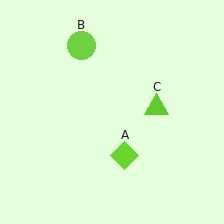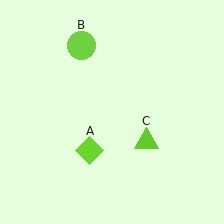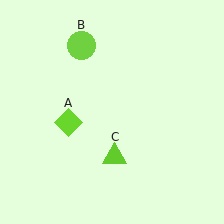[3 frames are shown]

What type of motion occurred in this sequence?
The lime diamond (object A), lime triangle (object C) rotated clockwise around the center of the scene.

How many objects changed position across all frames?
2 objects changed position: lime diamond (object A), lime triangle (object C).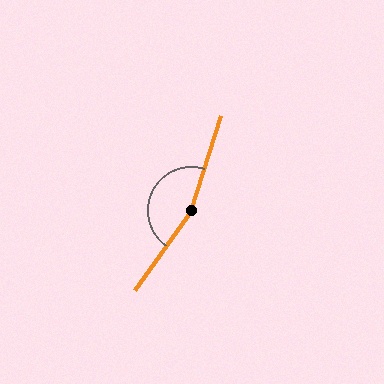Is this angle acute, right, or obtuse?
It is obtuse.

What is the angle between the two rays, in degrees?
Approximately 162 degrees.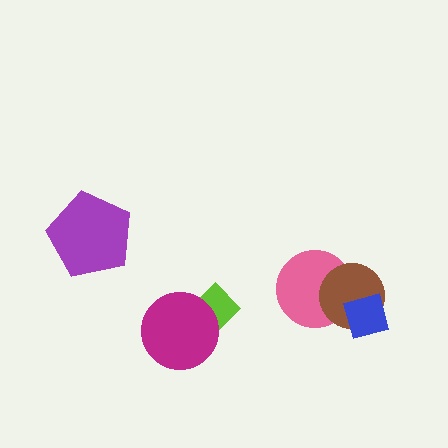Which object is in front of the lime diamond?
The magenta circle is in front of the lime diamond.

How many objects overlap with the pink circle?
2 objects overlap with the pink circle.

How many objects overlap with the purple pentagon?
0 objects overlap with the purple pentagon.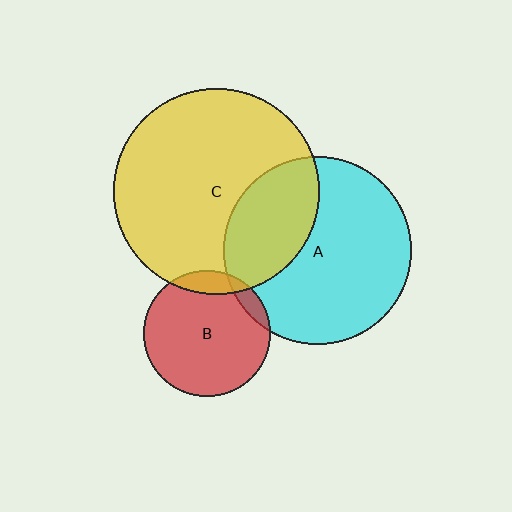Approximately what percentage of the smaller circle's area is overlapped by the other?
Approximately 30%.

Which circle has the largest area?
Circle C (yellow).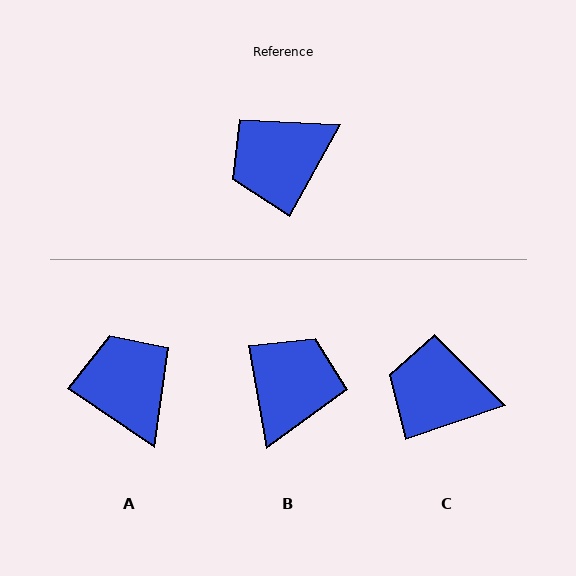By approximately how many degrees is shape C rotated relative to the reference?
Approximately 42 degrees clockwise.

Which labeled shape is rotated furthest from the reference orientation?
B, about 141 degrees away.